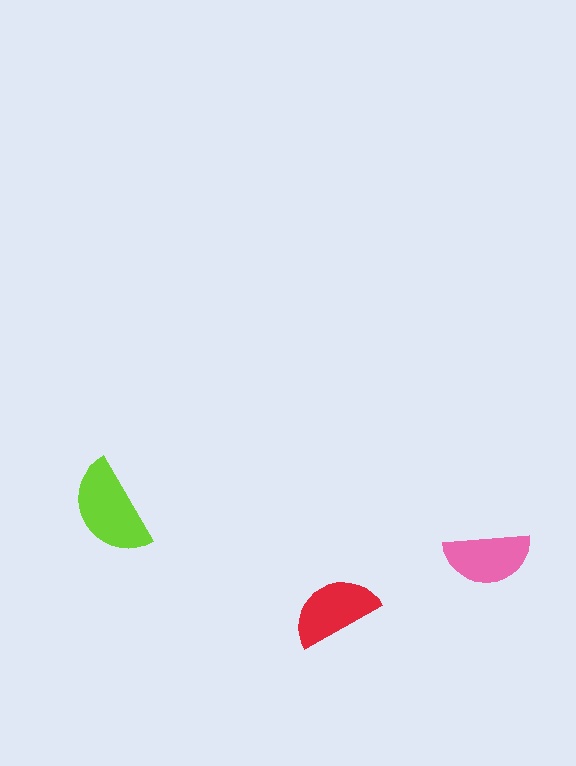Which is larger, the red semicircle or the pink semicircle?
The red one.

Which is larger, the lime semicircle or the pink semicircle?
The lime one.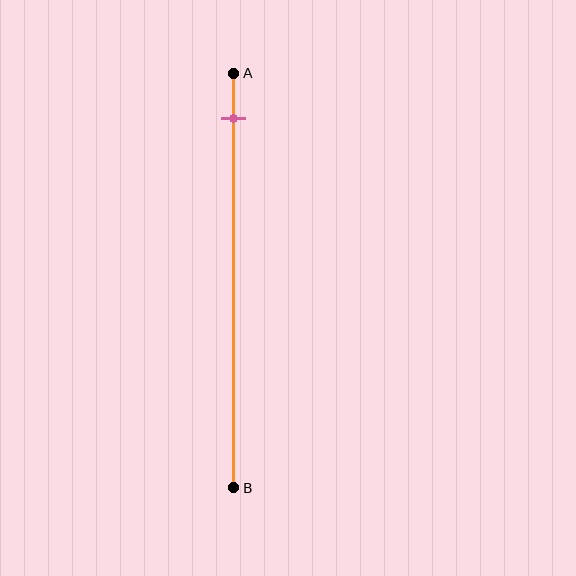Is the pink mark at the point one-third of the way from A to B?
No, the mark is at about 10% from A, not at the 33% one-third point.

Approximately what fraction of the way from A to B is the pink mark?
The pink mark is approximately 10% of the way from A to B.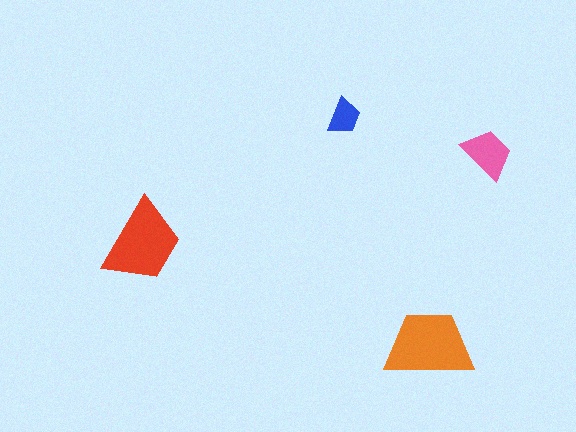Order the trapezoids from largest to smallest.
the orange one, the red one, the pink one, the blue one.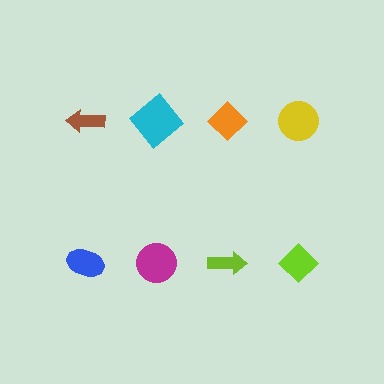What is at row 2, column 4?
A lime diamond.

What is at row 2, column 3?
A lime arrow.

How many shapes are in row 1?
4 shapes.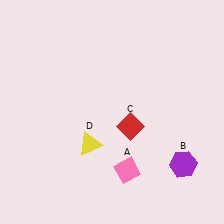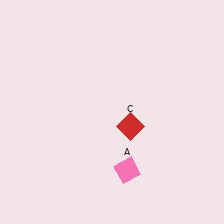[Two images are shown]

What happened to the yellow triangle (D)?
The yellow triangle (D) was removed in Image 2. It was in the bottom-left area of Image 1.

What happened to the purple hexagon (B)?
The purple hexagon (B) was removed in Image 2. It was in the bottom-right area of Image 1.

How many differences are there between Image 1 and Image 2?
There are 2 differences between the two images.